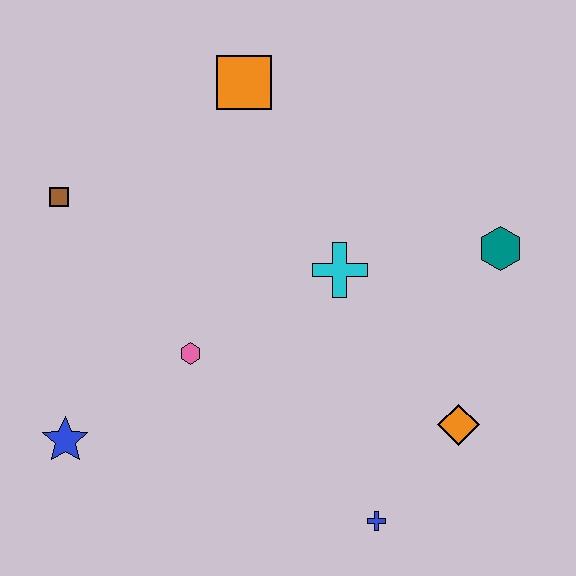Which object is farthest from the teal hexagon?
The blue star is farthest from the teal hexagon.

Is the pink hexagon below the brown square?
Yes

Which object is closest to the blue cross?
The orange diamond is closest to the blue cross.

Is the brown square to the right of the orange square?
No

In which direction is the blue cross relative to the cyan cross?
The blue cross is below the cyan cross.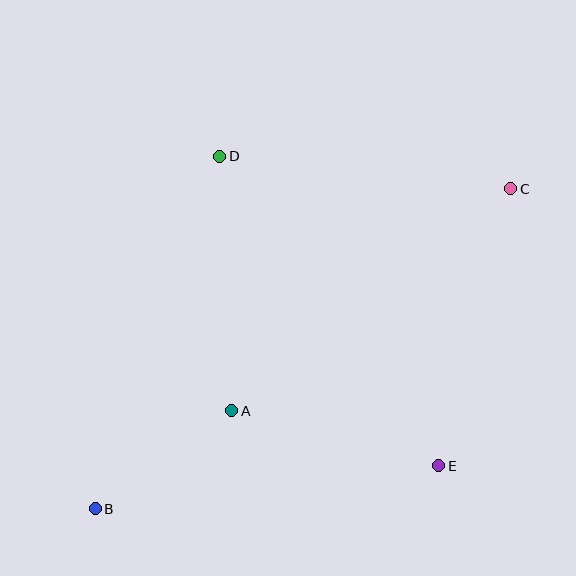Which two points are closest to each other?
Points A and B are closest to each other.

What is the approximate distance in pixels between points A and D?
The distance between A and D is approximately 255 pixels.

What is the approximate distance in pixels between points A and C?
The distance between A and C is approximately 357 pixels.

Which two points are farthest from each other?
Points B and C are farthest from each other.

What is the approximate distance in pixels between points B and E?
The distance between B and E is approximately 346 pixels.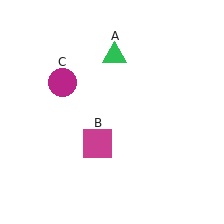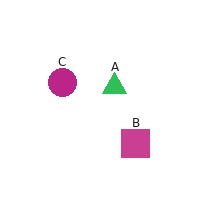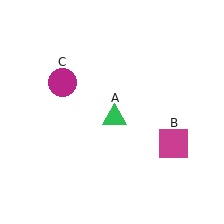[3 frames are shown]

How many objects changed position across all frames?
2 objects changed position: green triangle (object A), magenta square (object B).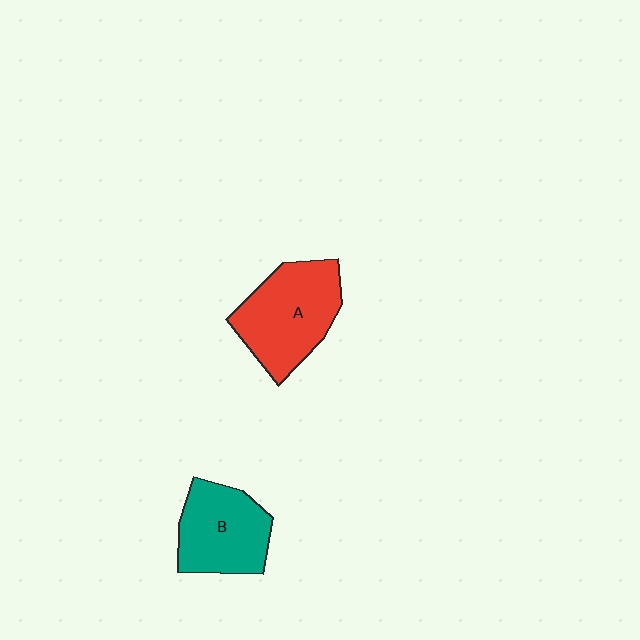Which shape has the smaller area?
Shape B (teal).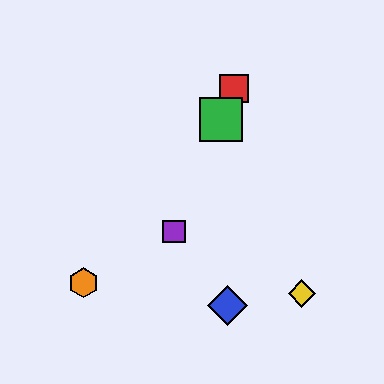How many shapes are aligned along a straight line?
3 shapes (the red square, the green square, the purple square) are aligned along a straight line.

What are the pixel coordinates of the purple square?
The purple square is at (174, 232).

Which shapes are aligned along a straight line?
The red square, the green square, the purple square are aligned along a straight line.